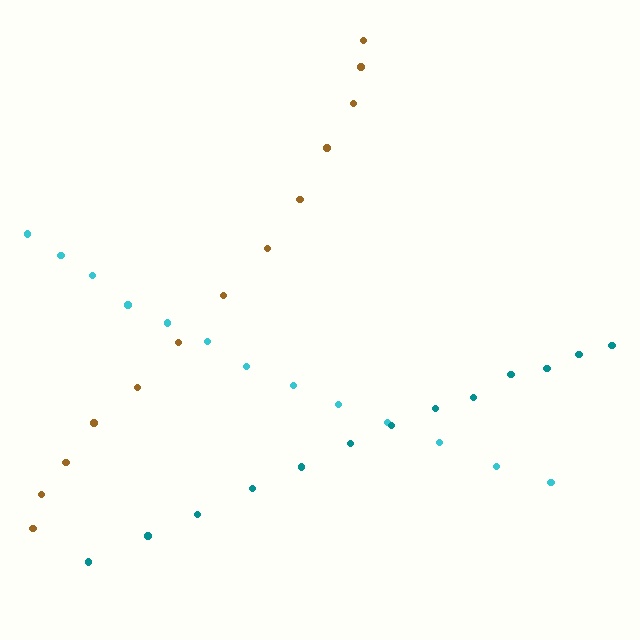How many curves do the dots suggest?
There are 3 distinct paths.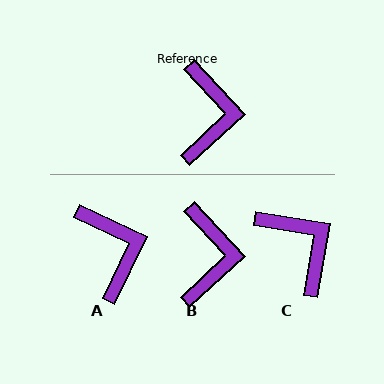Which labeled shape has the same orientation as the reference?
B.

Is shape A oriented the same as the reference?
No, it is off by about 21 degrees.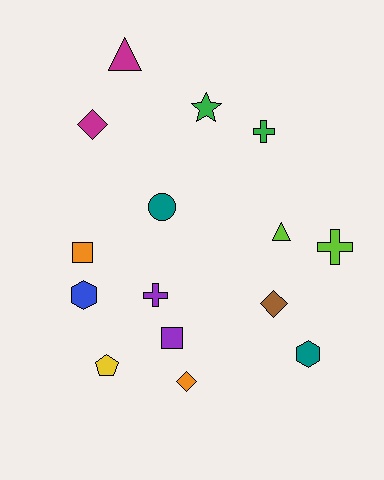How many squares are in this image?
There are 2 squares.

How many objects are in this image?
There are 15 objects.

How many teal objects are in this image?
There are 2 teal objects.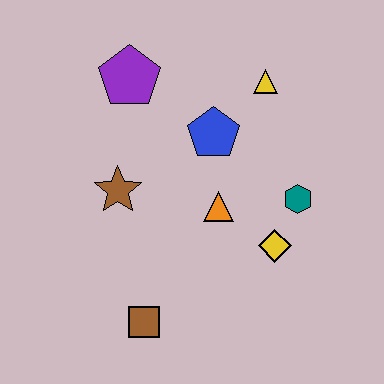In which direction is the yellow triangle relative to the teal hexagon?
The yellow triangle is above the teal hexagon.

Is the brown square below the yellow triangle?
Yes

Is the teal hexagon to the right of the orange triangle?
Yes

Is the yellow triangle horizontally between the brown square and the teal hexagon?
Yes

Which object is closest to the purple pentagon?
The blue pentagon is closest to the purple pentagon.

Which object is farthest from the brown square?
The yellow triangle is farthest from the brown square.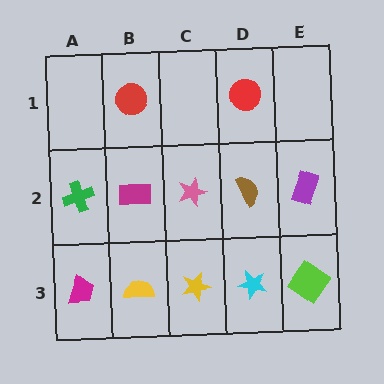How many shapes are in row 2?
5 shapes.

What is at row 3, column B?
A yellow semicircle.